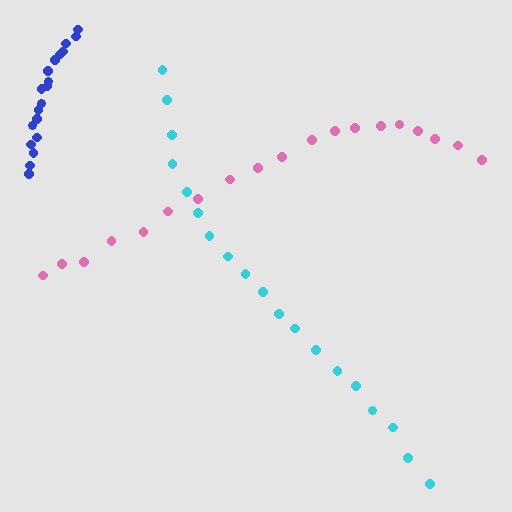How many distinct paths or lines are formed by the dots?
There are 3 distinct paths.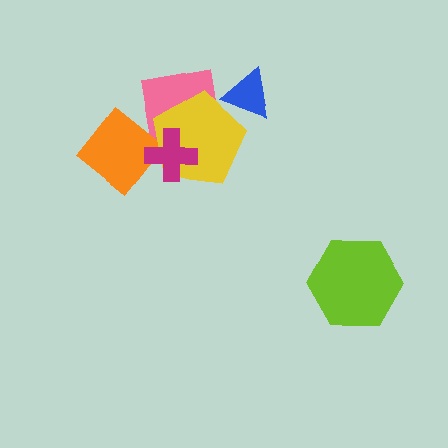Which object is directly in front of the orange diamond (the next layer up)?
The yellow pentagon is directly in front of the orange diamond.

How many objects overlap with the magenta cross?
3 objects overlap with the magenta cross.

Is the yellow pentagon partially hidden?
Yes, it is partially covered by another shape.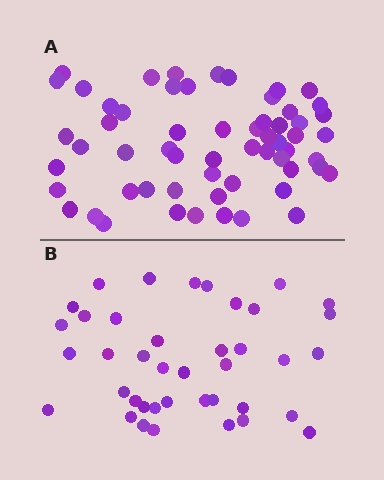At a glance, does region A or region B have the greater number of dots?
Region A (the top region) has more dots.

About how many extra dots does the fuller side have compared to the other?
Region A has approximately 20 more dots than region B.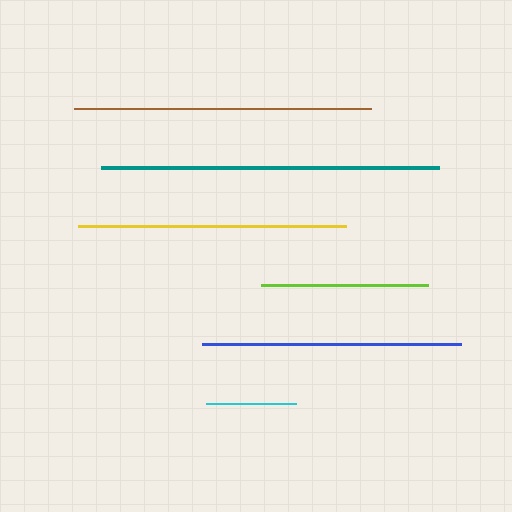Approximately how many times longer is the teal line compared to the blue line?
The teal line is approximately 1.3 times the length of the blue line.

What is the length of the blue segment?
The blue segment is approximately 259 pixels long.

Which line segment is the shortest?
The cyan line is the shortest at approximately 90 pixels.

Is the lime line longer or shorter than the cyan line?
The lime line is longer than the cyan line.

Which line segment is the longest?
The teal line is the longest at approximately 337 pixels.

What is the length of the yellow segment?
The yellow segment is approximately 269 pixels long.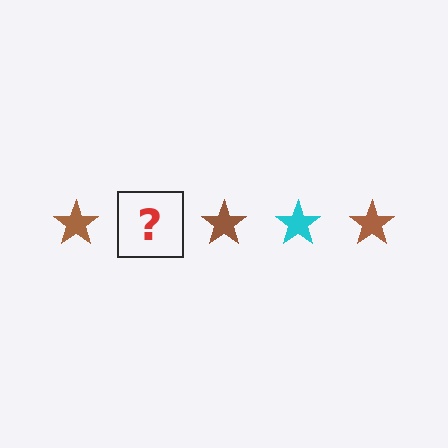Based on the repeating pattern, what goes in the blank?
The blank should be a cyan star.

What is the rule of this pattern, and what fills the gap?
The rule is that the pattern cycles through brown, cyan stars. The gap should be filled with a cyan star.